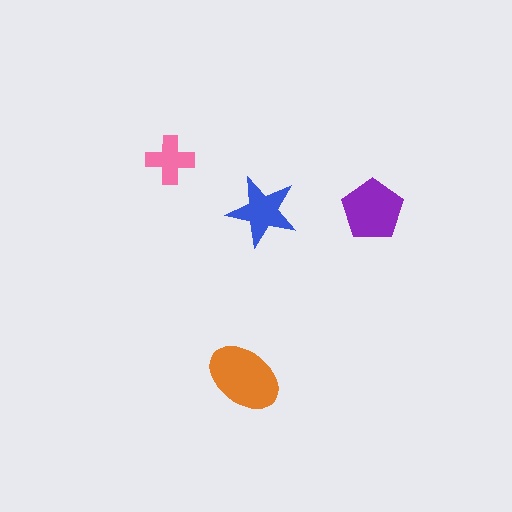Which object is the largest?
The orange ellipse.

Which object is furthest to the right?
The purple pentagon is rightmost.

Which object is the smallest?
The pink cross.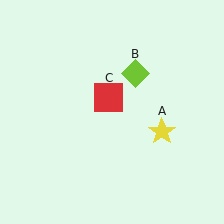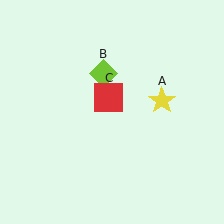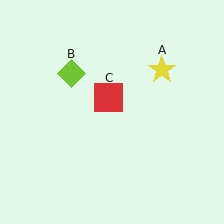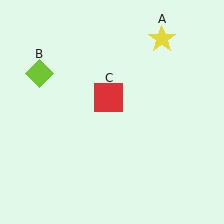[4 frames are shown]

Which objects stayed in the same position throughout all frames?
Red square (object C) remained stationary.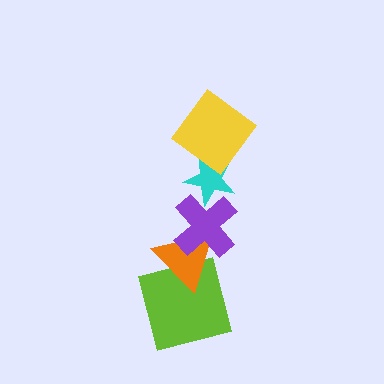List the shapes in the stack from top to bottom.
From top to bottom: the yellow diamond, the cyan star, the purple cross, the orange triangle, the lime square.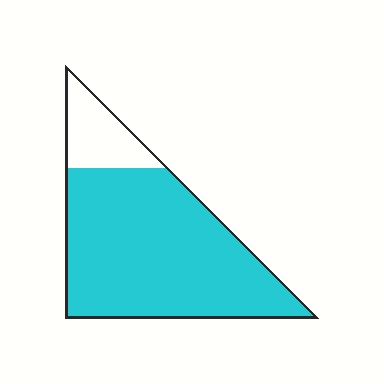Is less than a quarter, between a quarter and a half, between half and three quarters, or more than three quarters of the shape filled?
More than three quarters.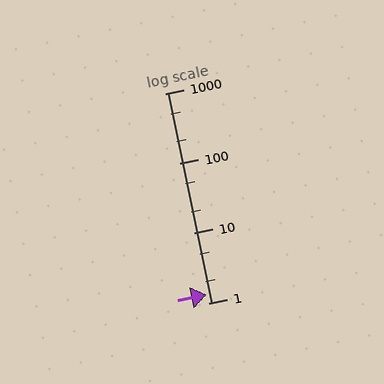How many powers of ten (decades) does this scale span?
The scale spans 3 decades, from 1 to 1000.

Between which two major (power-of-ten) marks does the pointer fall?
The pointer is between 1 and 10.